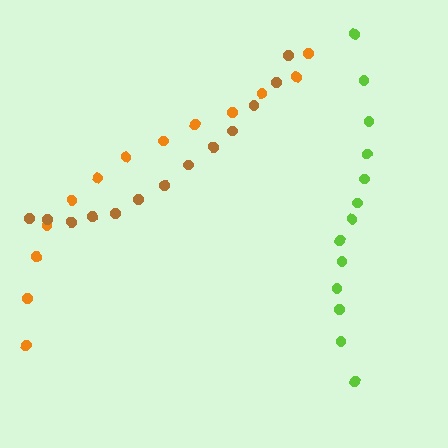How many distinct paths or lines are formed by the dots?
There are 3 distinct paths.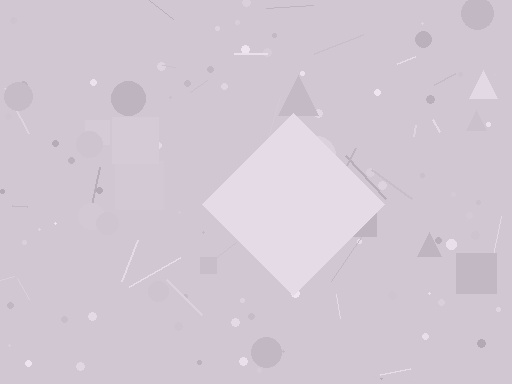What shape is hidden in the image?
A diamond is hidden in the image.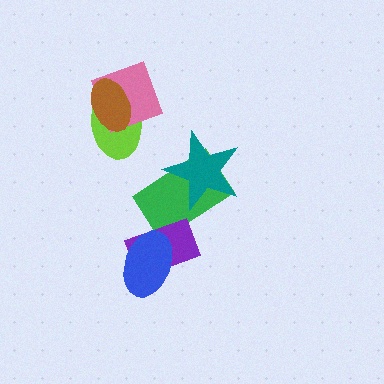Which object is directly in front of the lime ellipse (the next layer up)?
The pink square is directly in front of the lime ellipse.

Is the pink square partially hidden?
Yes, it is partially covered by another shape.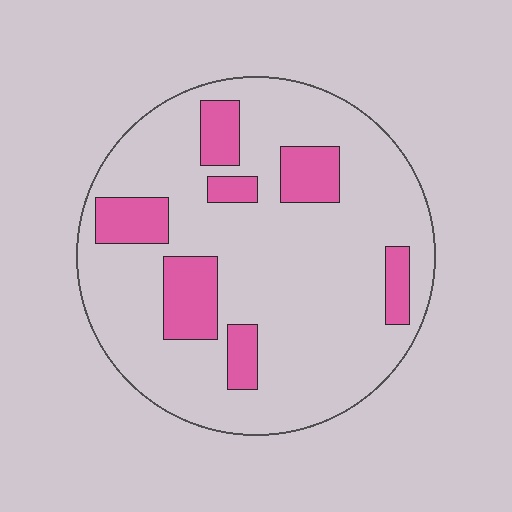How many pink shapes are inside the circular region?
7.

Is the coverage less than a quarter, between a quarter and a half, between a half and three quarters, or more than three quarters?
Less than a quarter.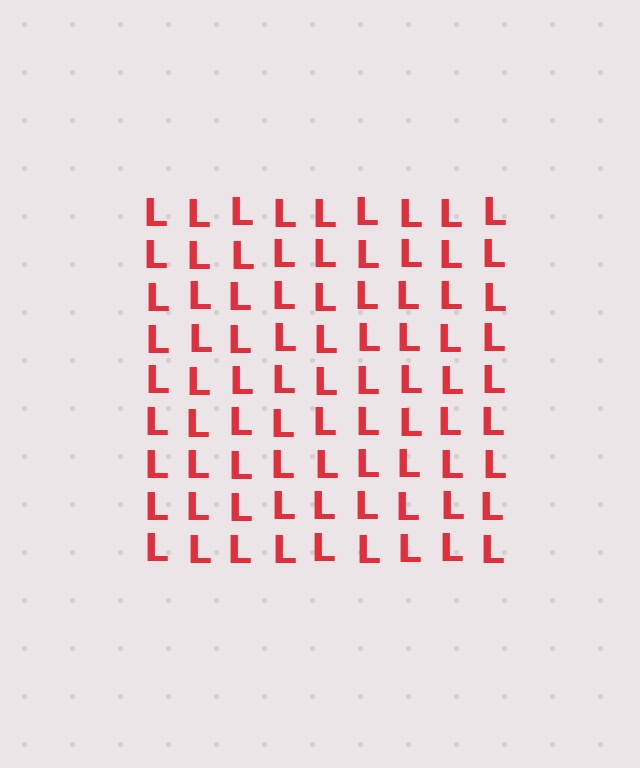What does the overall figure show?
The overall figure shows a square.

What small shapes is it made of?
It is made of small letter L's.